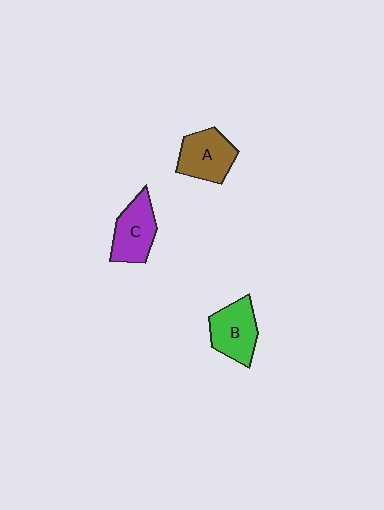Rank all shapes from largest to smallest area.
From largest to smallest: A (brown), C (purple), B (green).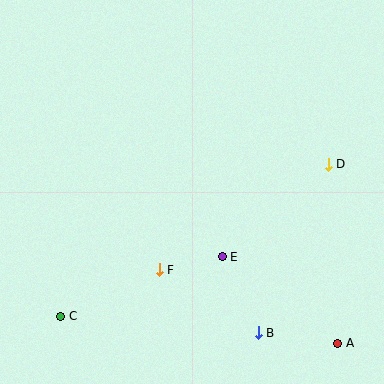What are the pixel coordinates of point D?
Point D is at (328, 164).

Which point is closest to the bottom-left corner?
Point C is closest to the bottom-left corner.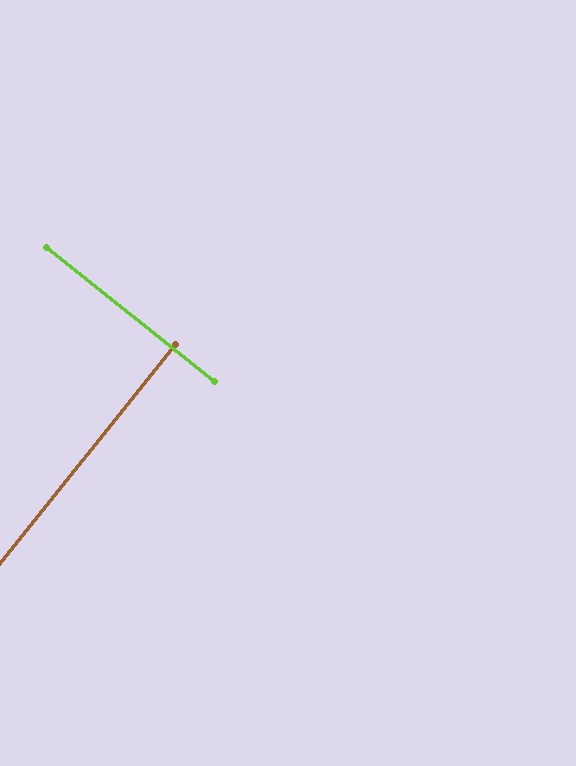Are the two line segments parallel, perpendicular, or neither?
Perpendicular — they meet at approximately 90°.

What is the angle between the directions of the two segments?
Approximately 90 degrees.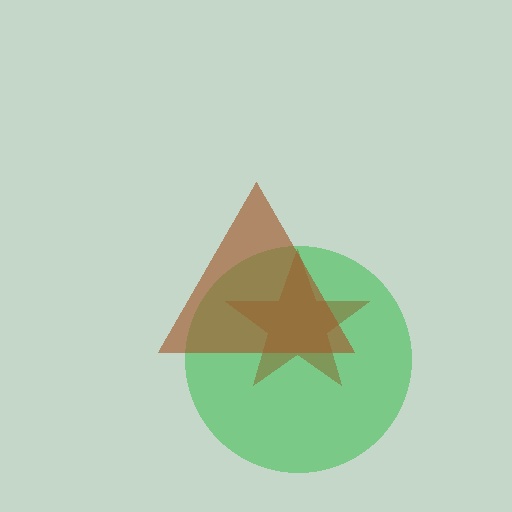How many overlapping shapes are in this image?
There are 3 overlapping shapes in the image.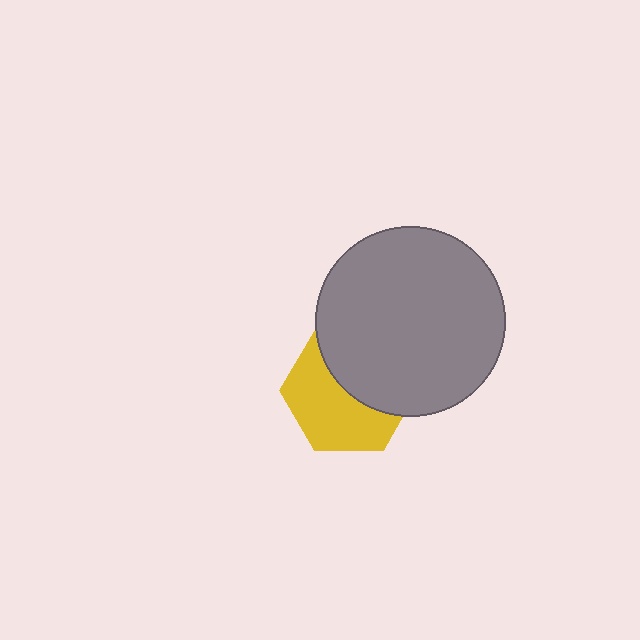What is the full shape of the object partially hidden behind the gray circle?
The partially hidden object is a yellow hexagon.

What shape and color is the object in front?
The object in front is a gray circle.